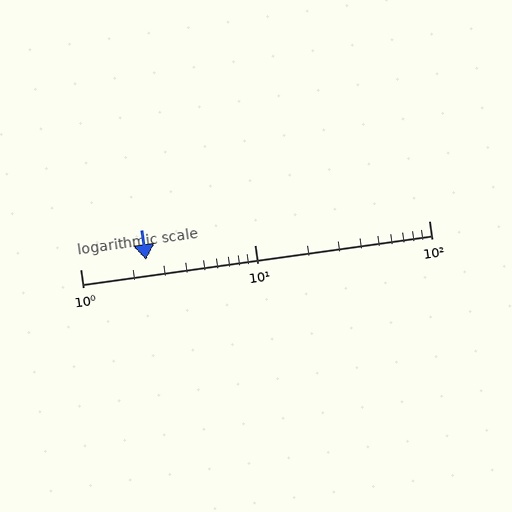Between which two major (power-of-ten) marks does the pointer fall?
The pointer is between 1 and 10.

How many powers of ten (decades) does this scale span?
The scale spans 2 decades, from 1 to 100.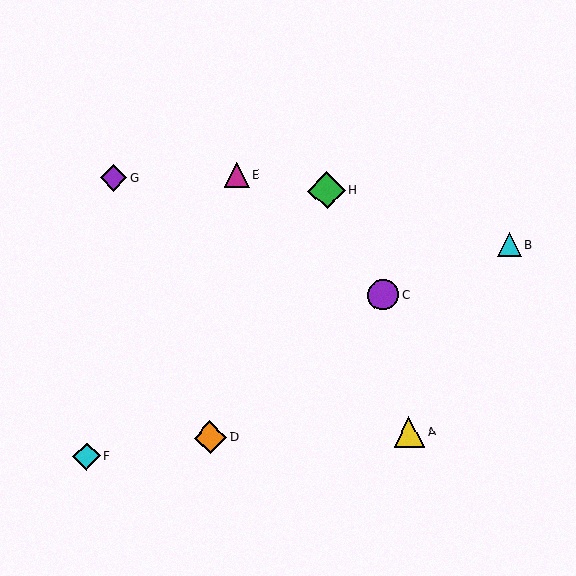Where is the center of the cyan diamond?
The center of the cyan diamond is at (86, 456).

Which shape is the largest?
The green diamond (labeled H) is the largest.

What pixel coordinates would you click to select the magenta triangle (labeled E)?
Click at (237, 175) to select the magenta triangle E.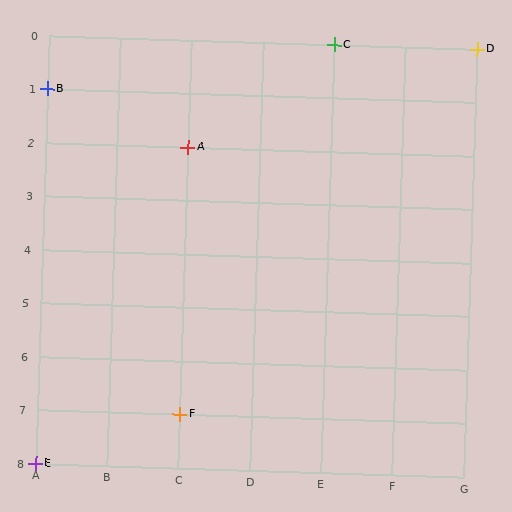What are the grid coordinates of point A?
Point A is at grid coordinates (C, 2).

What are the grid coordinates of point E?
Point E is at grid coordinates (A, 8).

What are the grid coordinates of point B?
Point B is at grid coordinates (A, 1).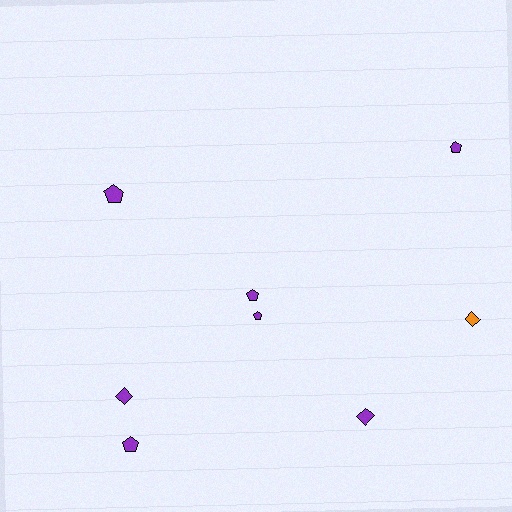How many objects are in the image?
There are 8 objects.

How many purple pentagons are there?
There are 5 purple pentagons.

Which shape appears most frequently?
Pentagon, with 5 objects.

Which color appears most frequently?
Purple, with 7 objects.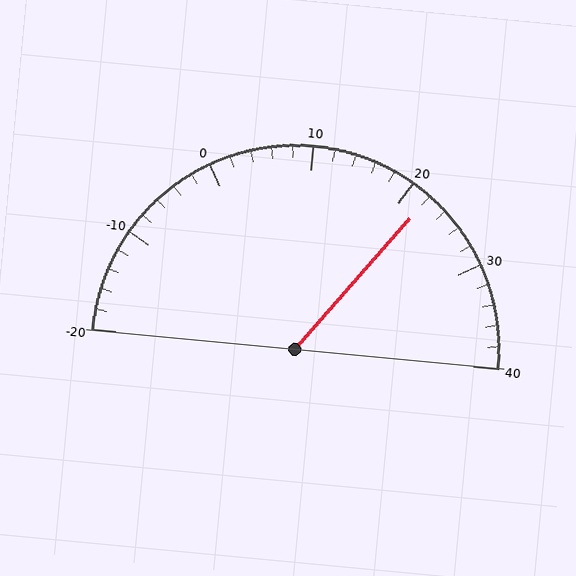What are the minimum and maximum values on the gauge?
The gauge ranges from -20 to 40.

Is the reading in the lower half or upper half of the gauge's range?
The reading is in the upper half of the range (-20 to 40).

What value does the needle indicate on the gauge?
The needle indicates approximately 22.